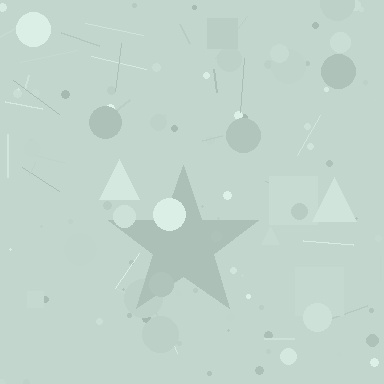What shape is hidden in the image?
A star is hidden in the image.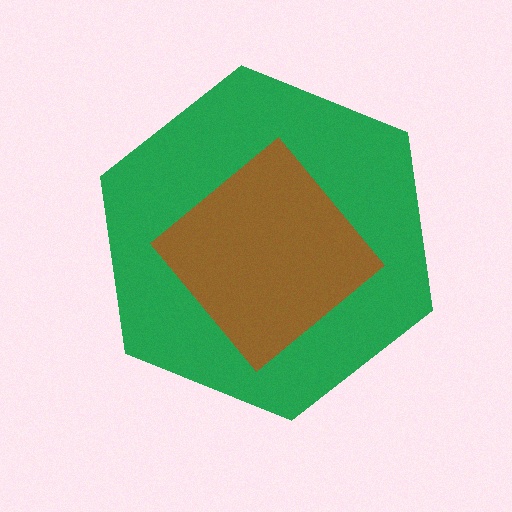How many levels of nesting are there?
2.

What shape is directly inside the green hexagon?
The brown diamond.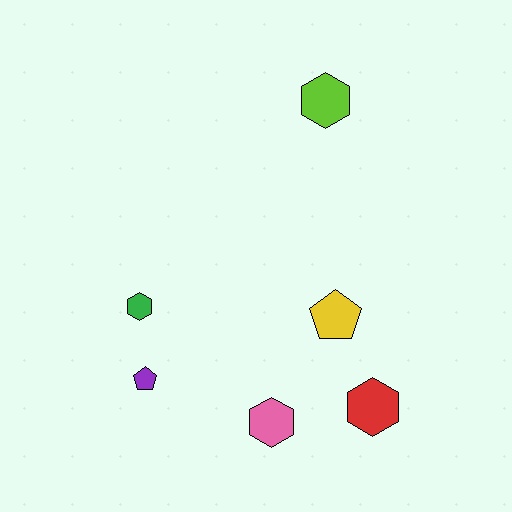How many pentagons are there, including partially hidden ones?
There are 2 pentagons.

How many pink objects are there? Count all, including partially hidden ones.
There is 1 pink object.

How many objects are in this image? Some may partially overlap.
There are 6 objects.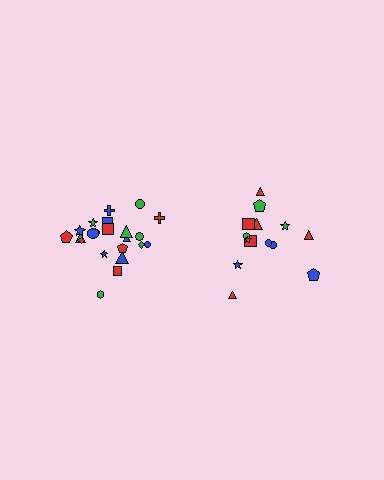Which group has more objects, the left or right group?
The left group.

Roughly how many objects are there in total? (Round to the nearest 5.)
Roughly 35 objects in total.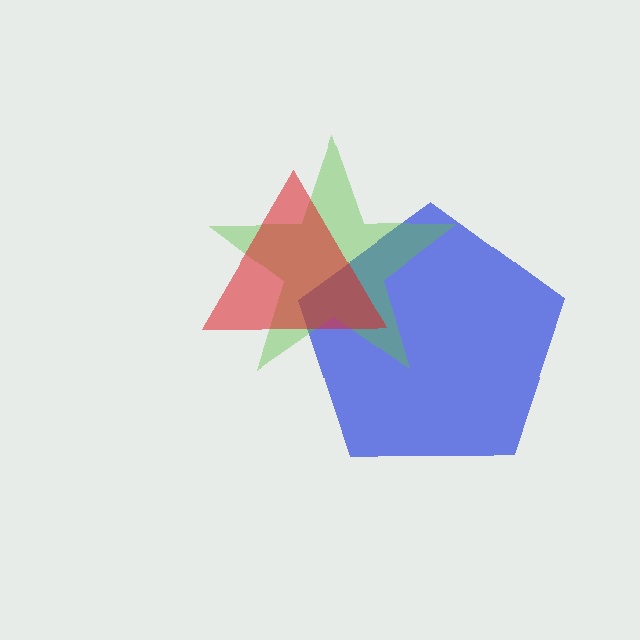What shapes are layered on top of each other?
The layered shapes are: a blue pentagon, a lime star, a red triangle.